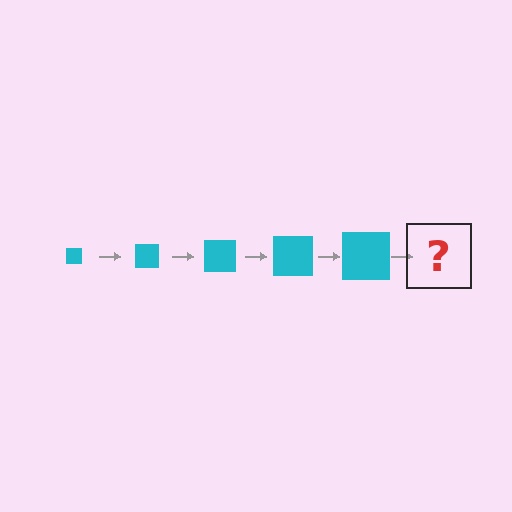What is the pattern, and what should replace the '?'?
The pattern is that the square gets progressively larger each step. The '?' should be a cyan square, larger than the previous one.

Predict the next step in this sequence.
The next step is a cyan square, larger than the previous one.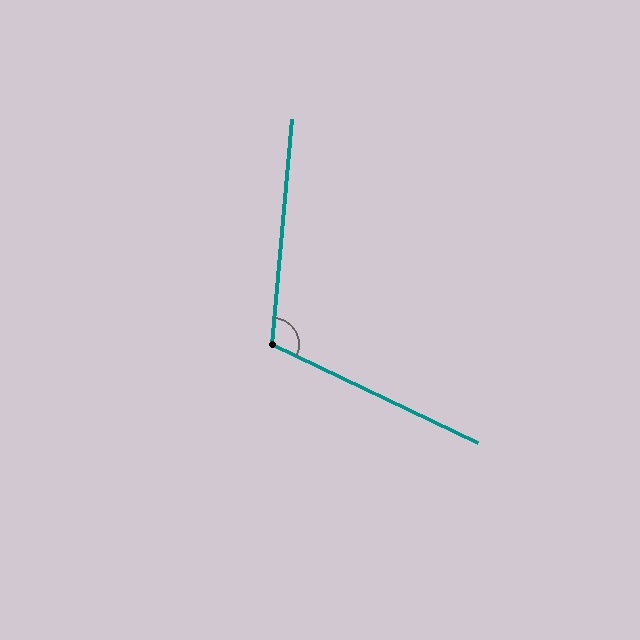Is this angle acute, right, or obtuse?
It is obtuse.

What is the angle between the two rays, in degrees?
Approximately 110 degrees.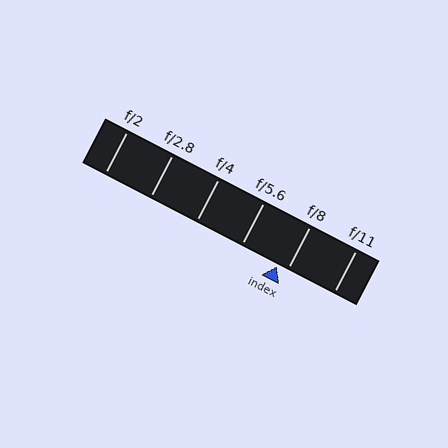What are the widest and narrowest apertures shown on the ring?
The widest aperture shown is f/2 and the narrowest is f/11.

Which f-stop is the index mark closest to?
The index mark is closest to f/8.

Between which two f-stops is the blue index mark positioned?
The index mark is between f/5.6 and f/8.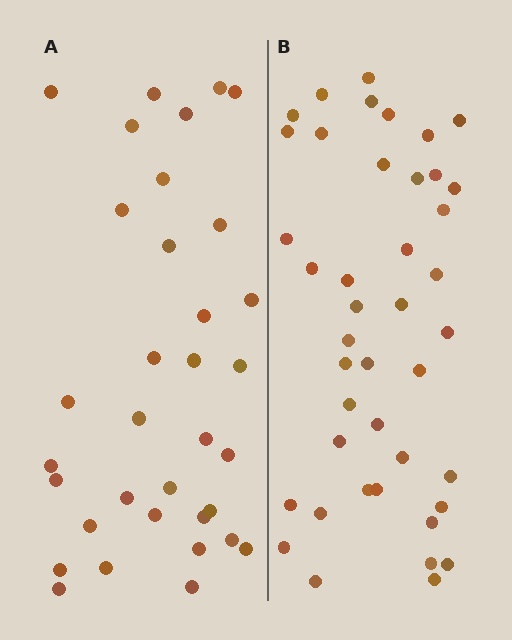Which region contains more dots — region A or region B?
Region B (the right region) has more dots.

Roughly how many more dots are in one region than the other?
Region B has roughly 8 or so more dots than region A.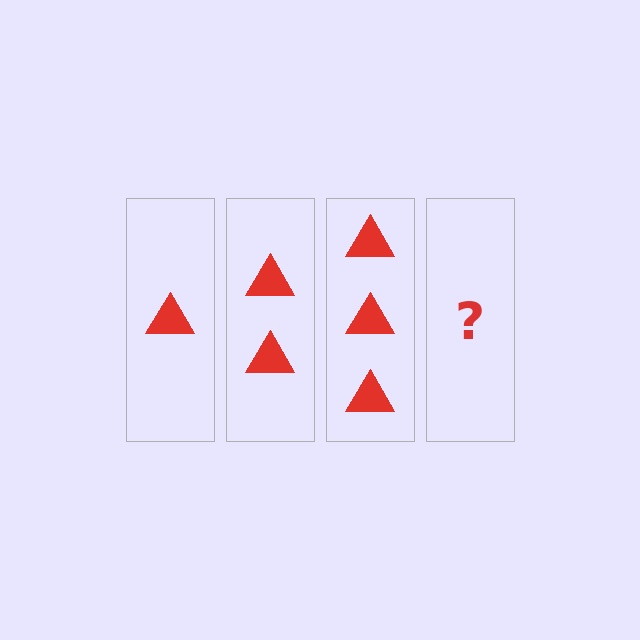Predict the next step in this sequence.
The next step is 4 triangles.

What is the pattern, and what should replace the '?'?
The pattern is that each step adds one more triangle. The '?' should be 4 triangles.